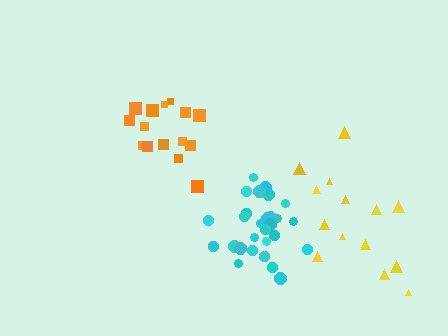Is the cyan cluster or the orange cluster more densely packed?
Cyan.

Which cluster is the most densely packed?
Cyan.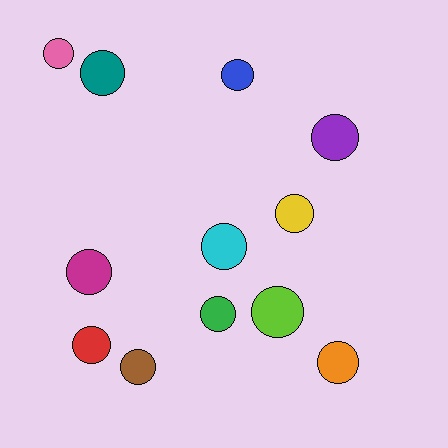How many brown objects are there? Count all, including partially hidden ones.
There is 1 brown object.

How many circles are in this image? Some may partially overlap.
There are 12 circles.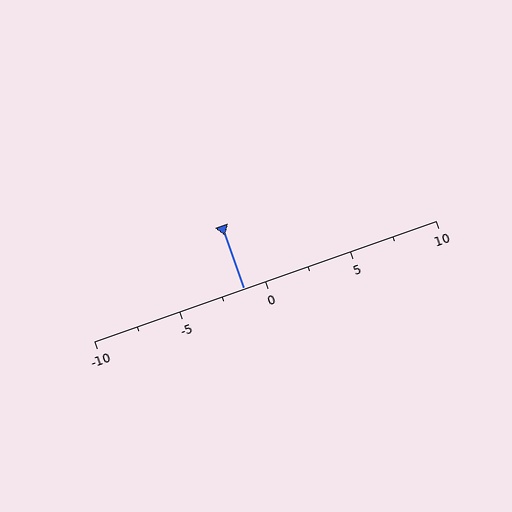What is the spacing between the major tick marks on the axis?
The major ticks are spaced 5 apart.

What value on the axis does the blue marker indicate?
The marker indicates approximately -1.2.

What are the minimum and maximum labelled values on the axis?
The axis runs from -10 to 10.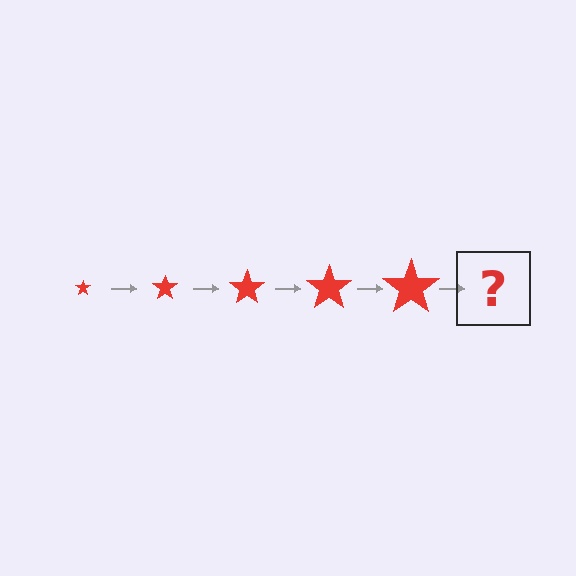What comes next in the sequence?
The next element should be a red star, larger than the previous one.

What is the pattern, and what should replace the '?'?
The pattern is that the star gets progressively larger each step. The '?' should be a red star, larger than the previous one.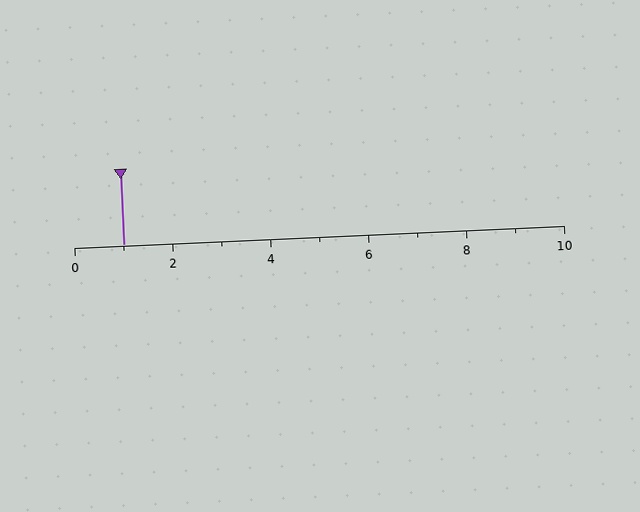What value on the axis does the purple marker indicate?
The marker indicates approximately 1.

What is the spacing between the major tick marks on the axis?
The major ticks are spaced 2 apart.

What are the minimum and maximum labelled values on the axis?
The axis runs from 0 to 10.